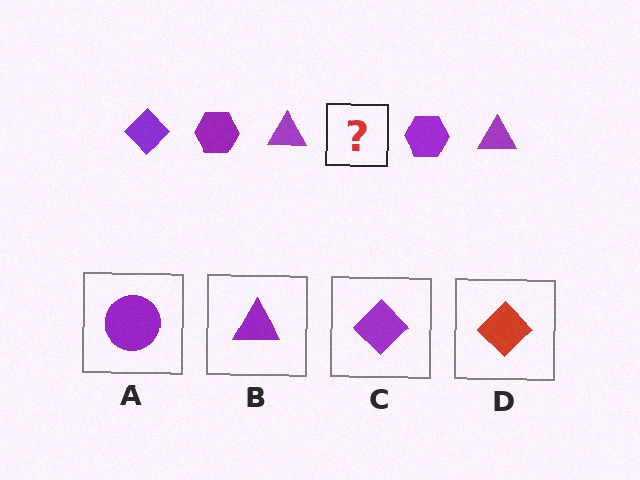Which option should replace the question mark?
Option C.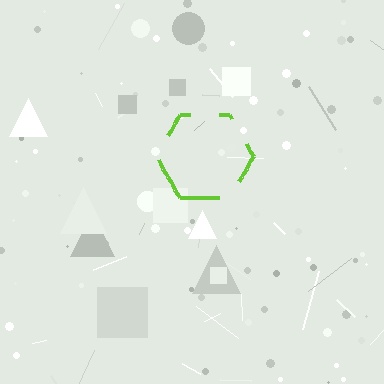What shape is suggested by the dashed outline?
The dashed outline suggests a hexagon.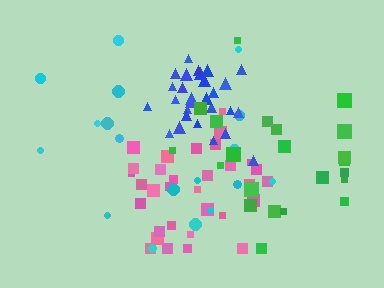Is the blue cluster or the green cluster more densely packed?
Blue.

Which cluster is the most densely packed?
Blue.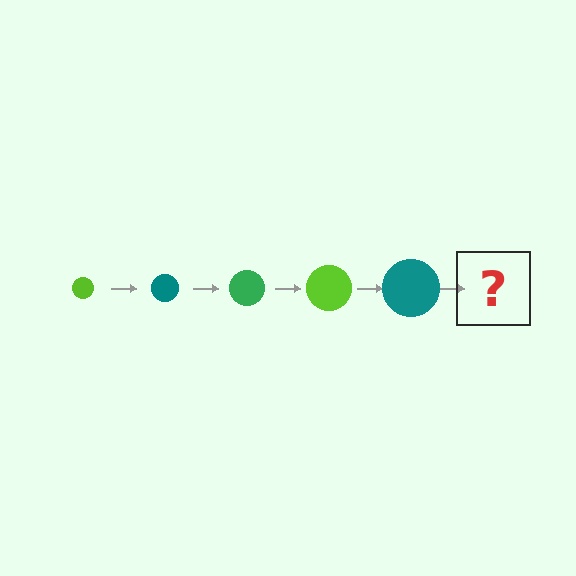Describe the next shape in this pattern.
It should be a green circle, larger than the previous one.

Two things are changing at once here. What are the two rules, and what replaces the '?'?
The two rules are that the circle grows larger each step and the color cycles through lime, teal, and green. The '?' should be a green circle, larger than the previous one.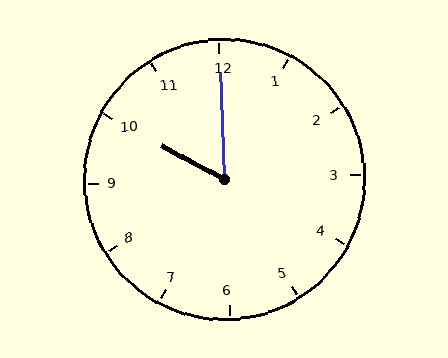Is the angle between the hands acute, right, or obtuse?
It is acute.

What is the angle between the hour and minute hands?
Approximately 60 degrees.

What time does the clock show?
10:00.